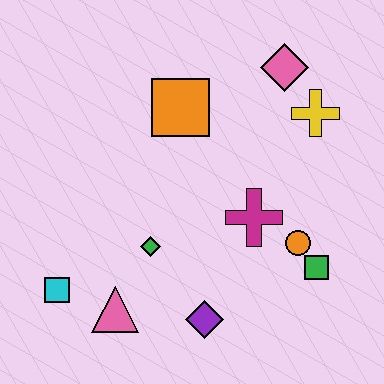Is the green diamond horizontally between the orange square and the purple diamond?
No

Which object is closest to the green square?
The orange circle is closest to the green square.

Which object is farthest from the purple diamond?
The pink diamond is farthest from the purple diamond.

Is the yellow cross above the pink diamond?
No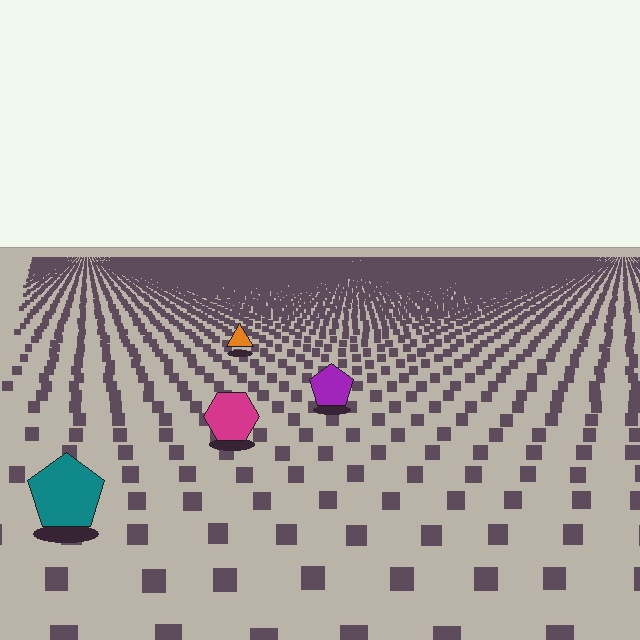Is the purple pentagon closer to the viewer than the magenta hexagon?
No. The magenta hexagon is closer — you can tell from the texture gradient: the ground texture is coarser near it.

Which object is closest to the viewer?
The teal pentagon is closest. The texture marks near it are larger and more spread out.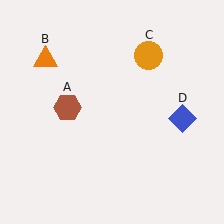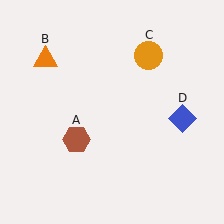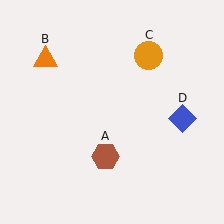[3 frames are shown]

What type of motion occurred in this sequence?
The brown hexagon (object A) rotated counterclockwise around the center of the scene.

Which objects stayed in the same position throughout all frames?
Orange triangle (object B) and orange circle (object C) and blue diamond (object D) remained stationary.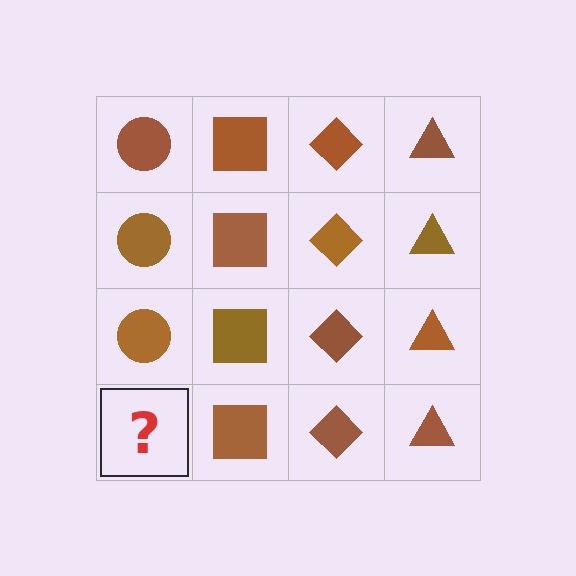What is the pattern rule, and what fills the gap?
The rule is that each column has a consistent shape. The gap should be filled with a brown circle.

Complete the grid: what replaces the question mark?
The question mark should be replaced with a brown circle.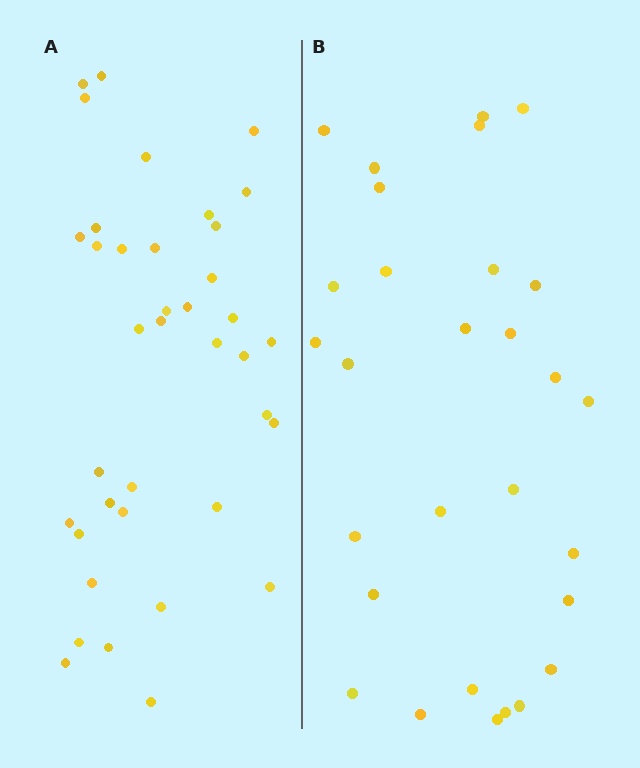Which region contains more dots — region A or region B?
Region A (the left region) has more dots.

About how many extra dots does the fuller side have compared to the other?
Region A has roughly 8 or so more dots than region B.